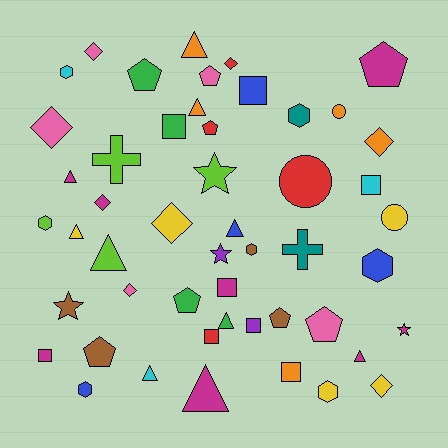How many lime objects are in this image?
There are 4 lime objects.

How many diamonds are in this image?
There are 8 diamonds.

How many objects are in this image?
There are 50 objects.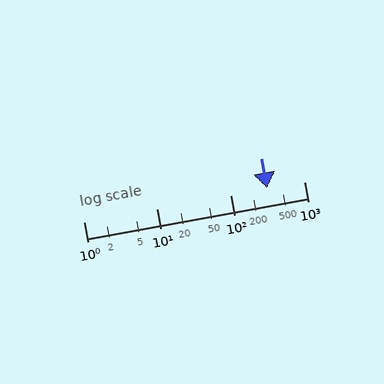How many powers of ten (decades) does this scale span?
The scale spans 3 decades, from 1 to 1000.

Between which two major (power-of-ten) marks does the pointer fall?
The pointer is between 100 and 1000.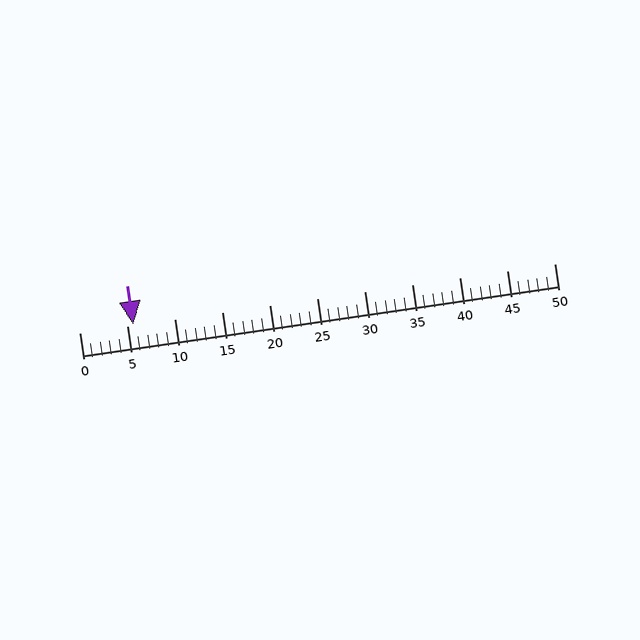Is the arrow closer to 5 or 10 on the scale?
The arrow is closer to 5.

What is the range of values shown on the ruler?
The ruler shows values from 0 to 50.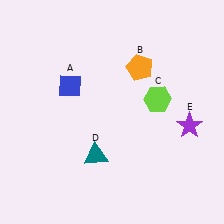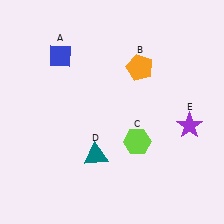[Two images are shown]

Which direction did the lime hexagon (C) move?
The lime hexagon (C) moved down.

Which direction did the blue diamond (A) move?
The blue diamond (A) moved up.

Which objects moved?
The objects that moved are: the blue diamond (A), the lime hexagon (C).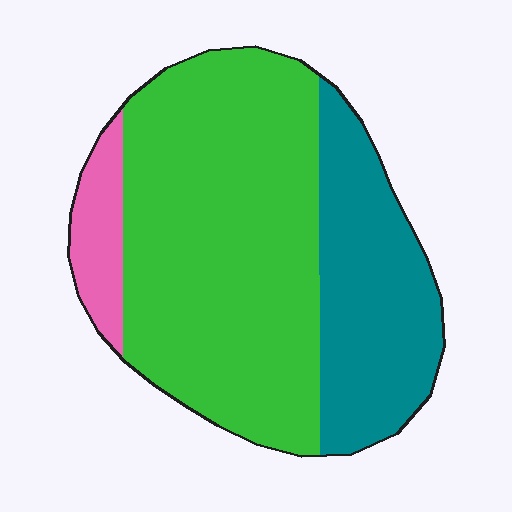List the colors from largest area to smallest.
From largest to smallest: green, teal, pink.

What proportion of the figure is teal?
Teal covers about 30% of the figure.